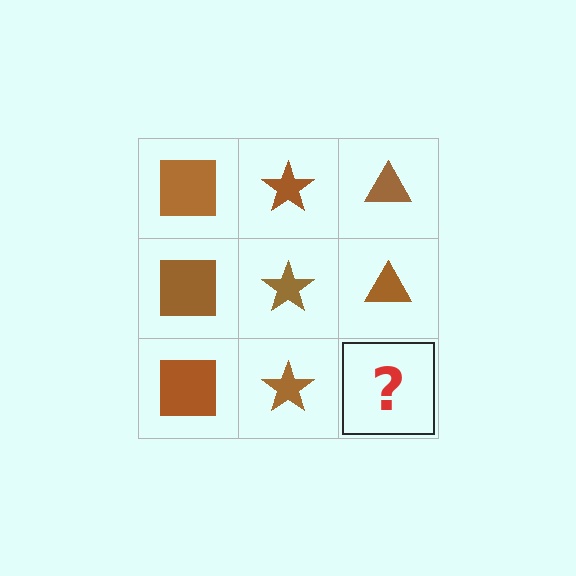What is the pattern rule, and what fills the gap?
The rule is that each column has a consistent shape. The gap should be filled with a brown triangle.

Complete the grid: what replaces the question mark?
The question mark should be replaced with a brown triangle.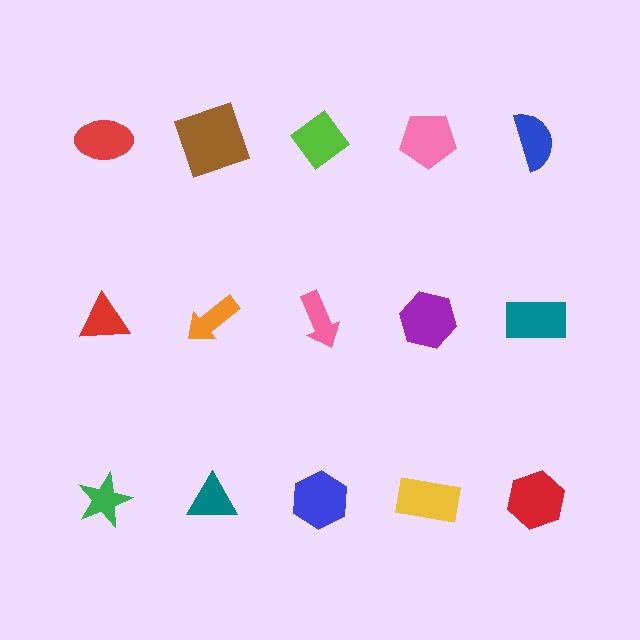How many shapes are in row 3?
5 shapes.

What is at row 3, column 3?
A blue hexagon.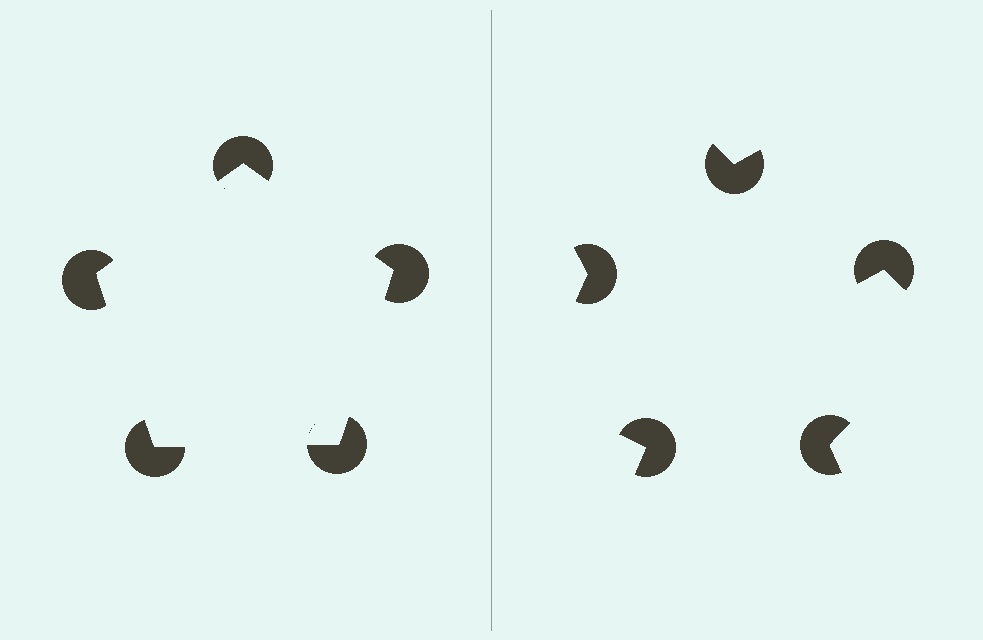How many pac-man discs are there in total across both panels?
10 — 5 on each side.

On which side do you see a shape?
An illusory pentagon appears on the left side. On the right side the wedge cuts are rotated, so no coherent shape forms.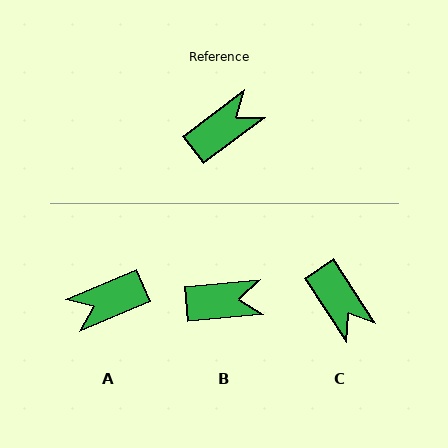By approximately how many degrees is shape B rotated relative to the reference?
Approximately 32 degrees clockwise.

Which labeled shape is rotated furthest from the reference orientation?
A, about 165 degrees away.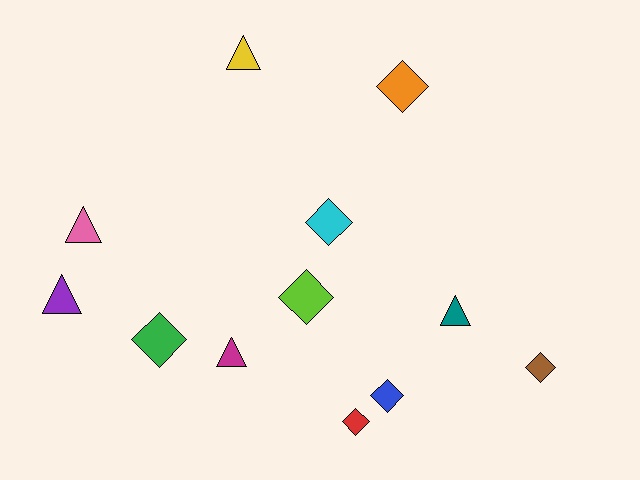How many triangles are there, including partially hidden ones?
There are 5 triangles.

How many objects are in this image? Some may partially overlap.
There are 12 objects.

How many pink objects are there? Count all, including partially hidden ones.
There is 1 pink object.